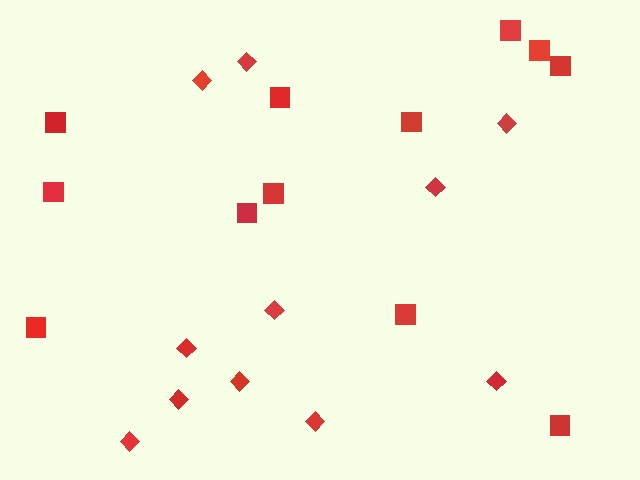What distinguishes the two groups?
There are 2 groups: one group of diamonds (11) and one group of squares (12).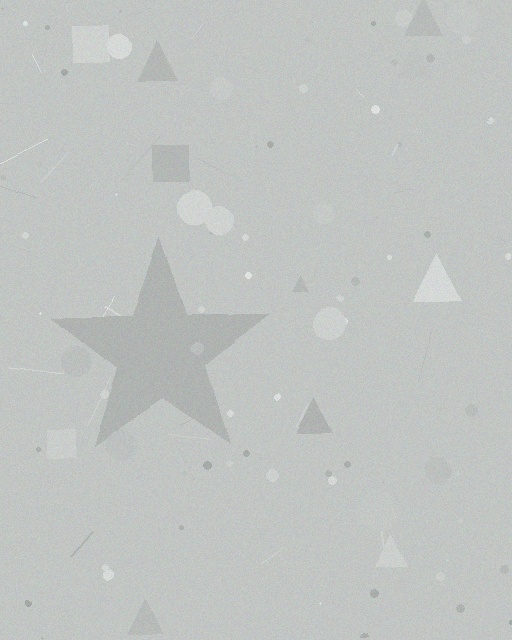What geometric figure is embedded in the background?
A star is embedded in the background.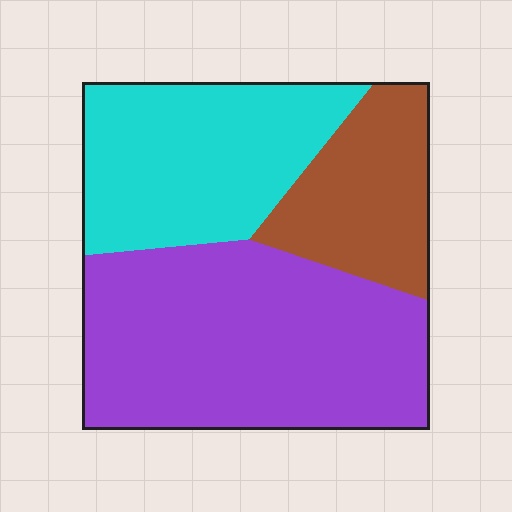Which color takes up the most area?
Purple, at roughly 50%.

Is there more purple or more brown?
Purple.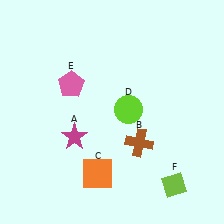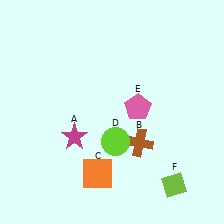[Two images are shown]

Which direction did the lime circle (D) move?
The lime circle (D) moved down.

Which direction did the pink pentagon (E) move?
The pink pentagon (E) moved right.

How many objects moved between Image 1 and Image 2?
2 objects moved between the two images.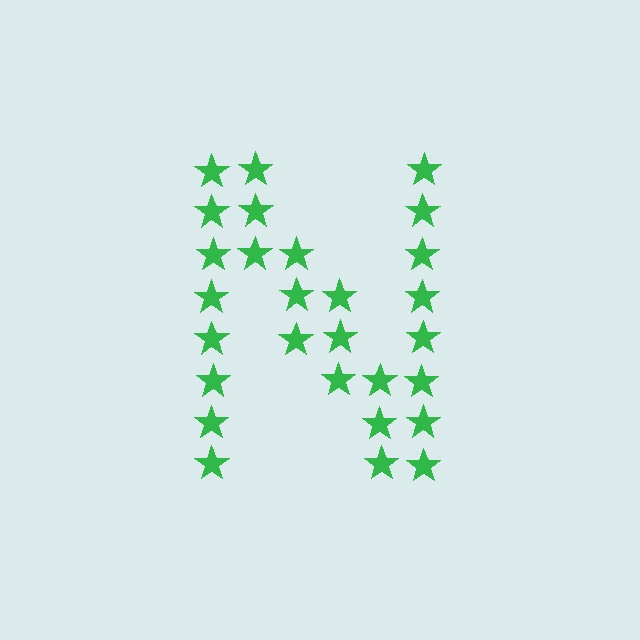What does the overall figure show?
The overall figure shows the letter N.